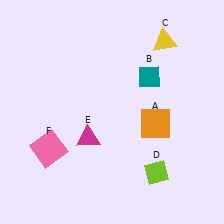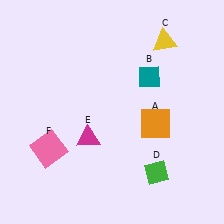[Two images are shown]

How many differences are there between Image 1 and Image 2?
There is 1 difference between the two images.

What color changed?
The diamond (D) changed from lime in Image 1 to green in Image 2.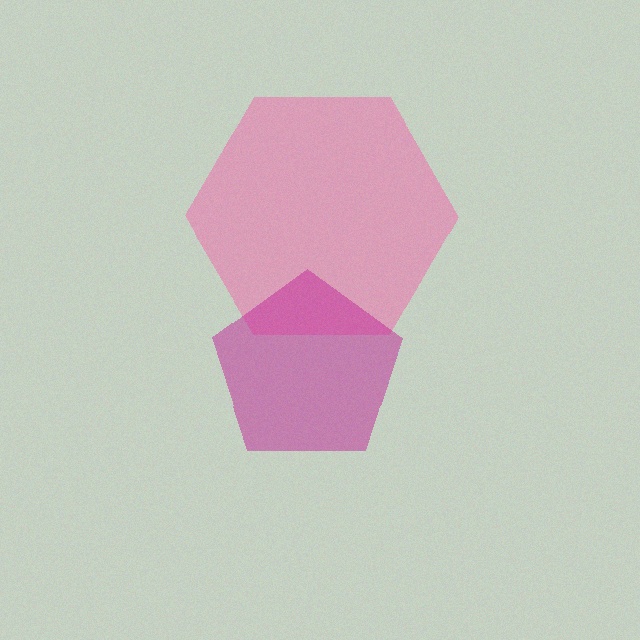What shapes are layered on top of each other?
The layered shapes are: a pink hexagon, a magenta pentagon.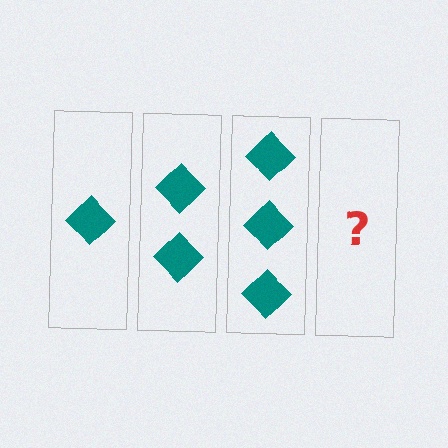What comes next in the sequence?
The next element should be 4 diamonds.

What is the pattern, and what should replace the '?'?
The pattern is that each step adds one more diamond. The '?' should be 4 diamonds.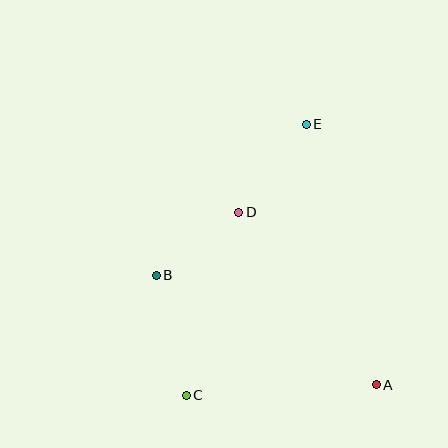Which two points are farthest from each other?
Points C and E are farthest from each other.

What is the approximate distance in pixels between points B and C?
The distance between B and C is approximately 124 pixels.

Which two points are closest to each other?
Points B and D are closest to each other.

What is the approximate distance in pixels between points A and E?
The distance between A and E is approximately 270 pixels.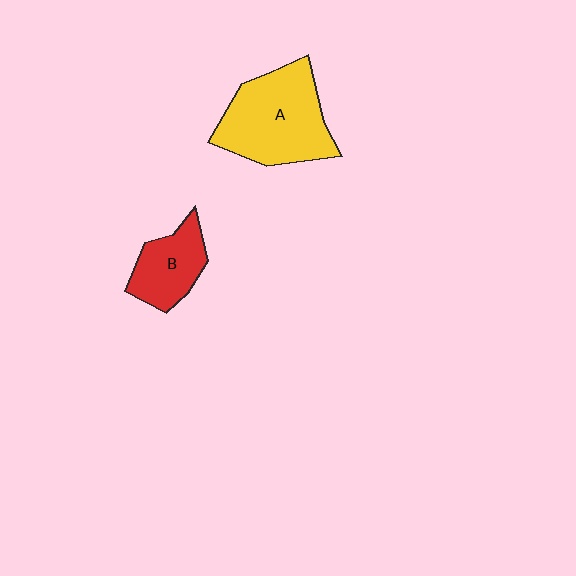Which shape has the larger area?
Shape A (yellow).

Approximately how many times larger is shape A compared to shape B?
Approximately 1.9 times.